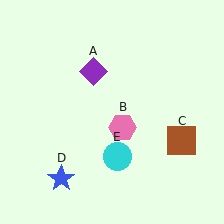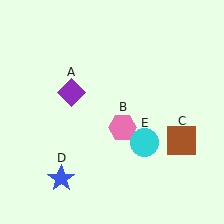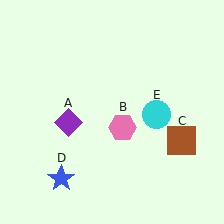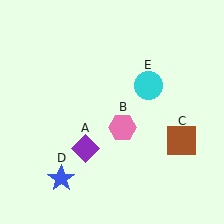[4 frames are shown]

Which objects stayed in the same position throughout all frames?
Pink hexagon (object B) and brown square (object C) and blue star (object D) remained stationary.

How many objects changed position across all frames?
2 objects changed position: purple diamond (object A), cyan circle (object E).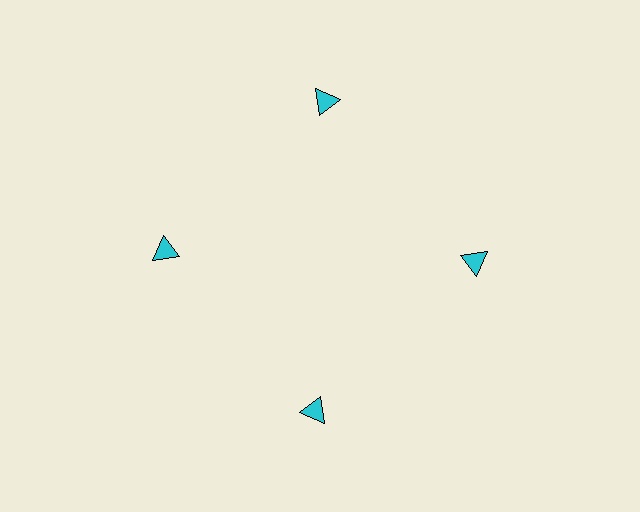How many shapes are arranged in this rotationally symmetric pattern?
There are 4 shapes, arranged in 4 groups of 1.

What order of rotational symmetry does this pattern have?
This pattern has 4-fold rotational symmetry.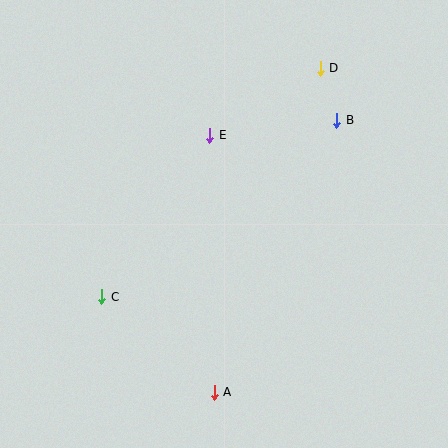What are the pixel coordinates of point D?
Point D is at (320, 68).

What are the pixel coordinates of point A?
Point A is at (214, 392).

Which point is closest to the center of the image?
Point E at (210, 135) is closest to the center.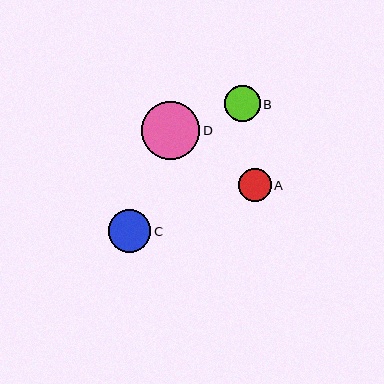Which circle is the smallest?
Circle A is the smallest with a size of approximately 33 pixels.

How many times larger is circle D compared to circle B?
Circle D is approximately 1.6 times the size of circle B.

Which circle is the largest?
Circle D is the largest with a size of approximately 58 pixels.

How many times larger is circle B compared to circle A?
Circle B is approximately 1.1 times the size of circle A.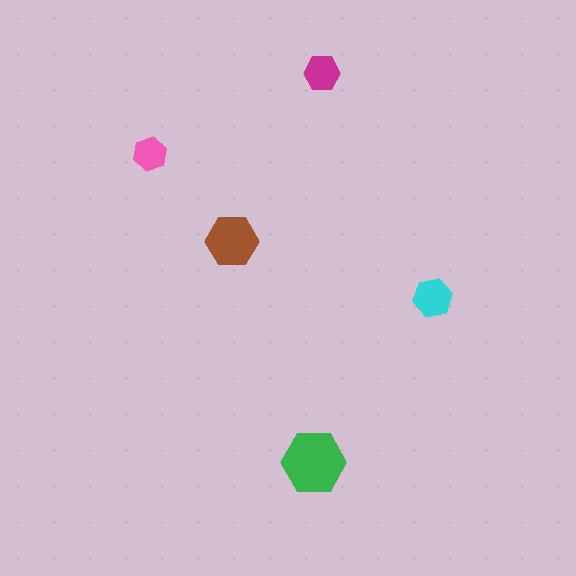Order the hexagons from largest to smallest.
the green one, the brown one, the cyan one, the magenta one, the pink one.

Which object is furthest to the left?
The pink hexagon is leftmost.